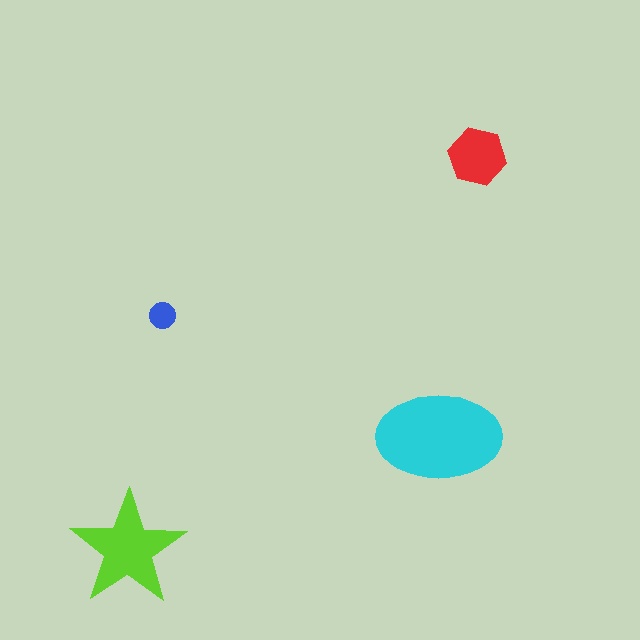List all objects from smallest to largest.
The blue circle, the red hexagon, the lime star, the cyan ellipse.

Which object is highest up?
The red hexagon is topmost.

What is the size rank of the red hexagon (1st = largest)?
3rd.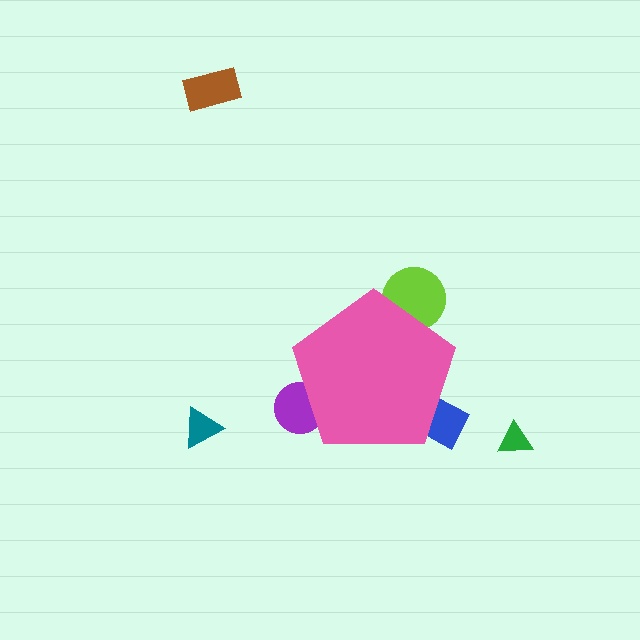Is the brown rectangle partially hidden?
No, the brown rectangle is fully visible.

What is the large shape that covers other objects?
A pink pentagon.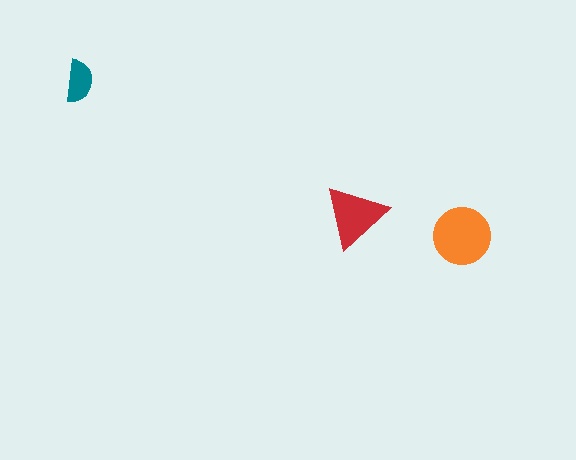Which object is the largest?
The orange circle.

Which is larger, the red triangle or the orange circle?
The orange circle.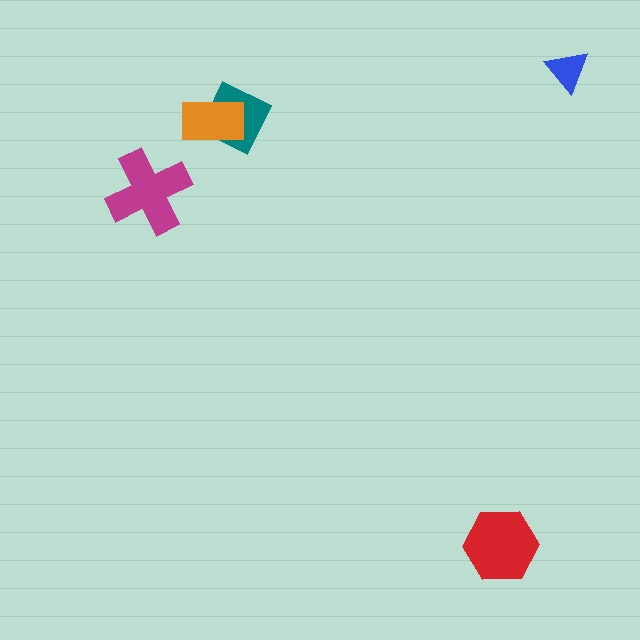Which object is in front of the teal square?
The orange rectangle is in front of the teal square.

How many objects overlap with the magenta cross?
0 objects overlap with the magenta cross.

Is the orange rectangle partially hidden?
No, no other shape covers it.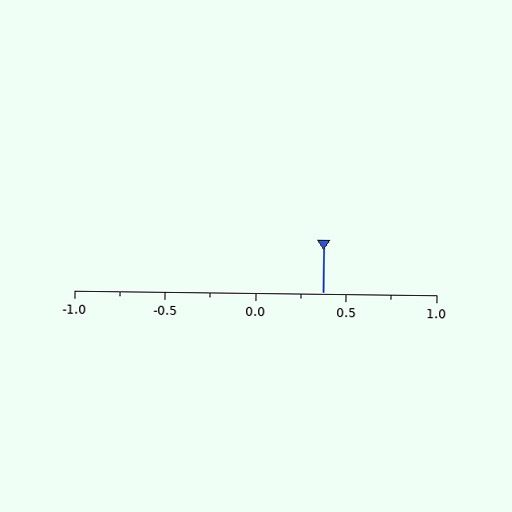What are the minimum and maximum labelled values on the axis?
The axis runs from -1.0 to 1.0.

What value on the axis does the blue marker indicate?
The marker indicates approximately 0.38.